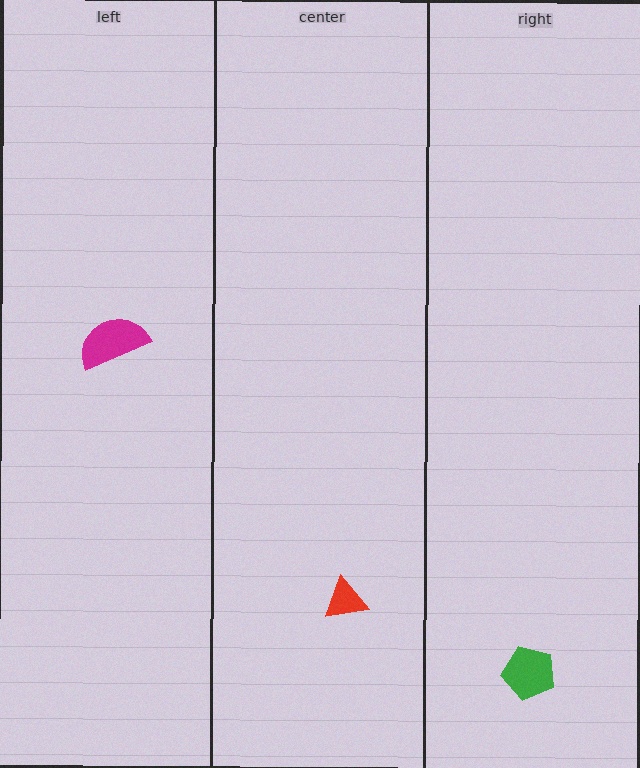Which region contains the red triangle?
The center region.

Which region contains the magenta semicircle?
The left region.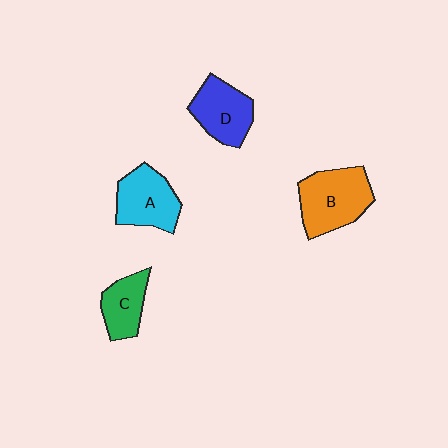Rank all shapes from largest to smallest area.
From largest to smallest: B (orange), A (cyan), D (blue), C (green).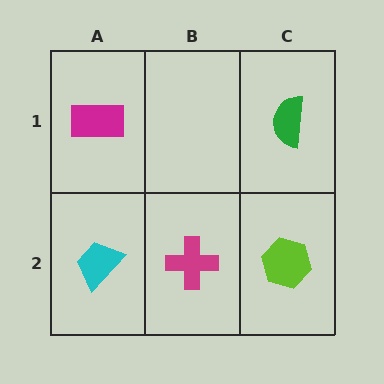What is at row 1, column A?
A magenta rectangle.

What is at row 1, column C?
A green semicircle.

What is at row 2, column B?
A magenta cross.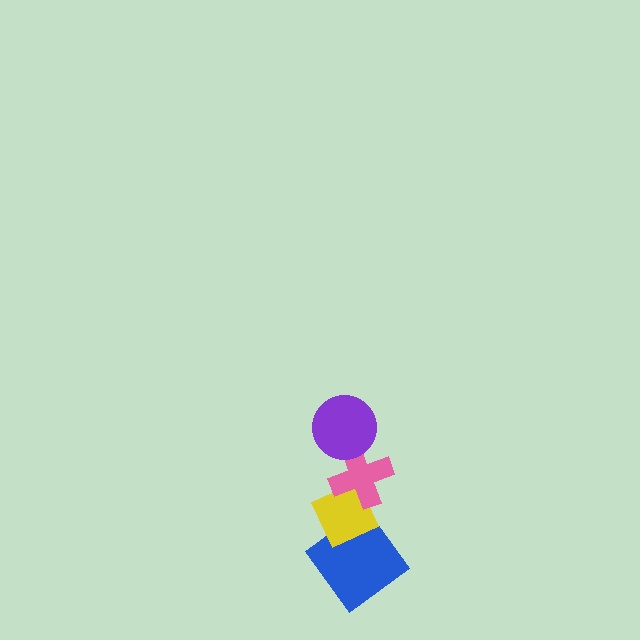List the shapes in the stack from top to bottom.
From top to bottom: the purple circle, the pink cross, the yellow diamond, the blue diamond.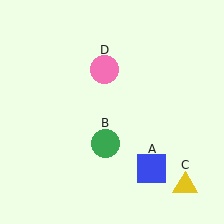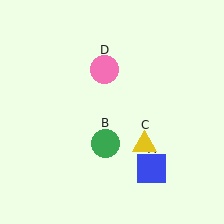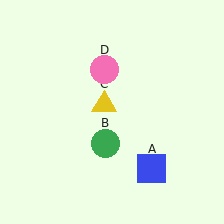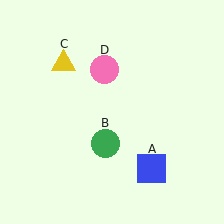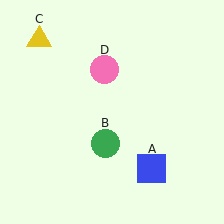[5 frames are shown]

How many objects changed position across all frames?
1 object changed position: yellow triangle (object C).